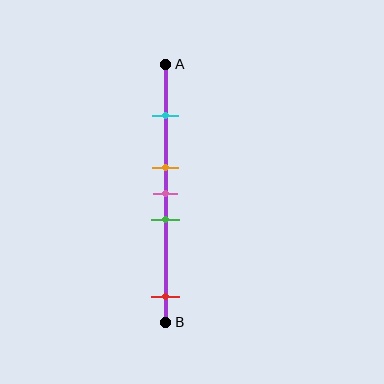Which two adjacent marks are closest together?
The orange and pink marks are the closest adjacent pair.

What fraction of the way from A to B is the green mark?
The green mark is approximately 60% (0.6) of the way from A to B.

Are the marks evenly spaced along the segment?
No, the marks are not evenly spaced.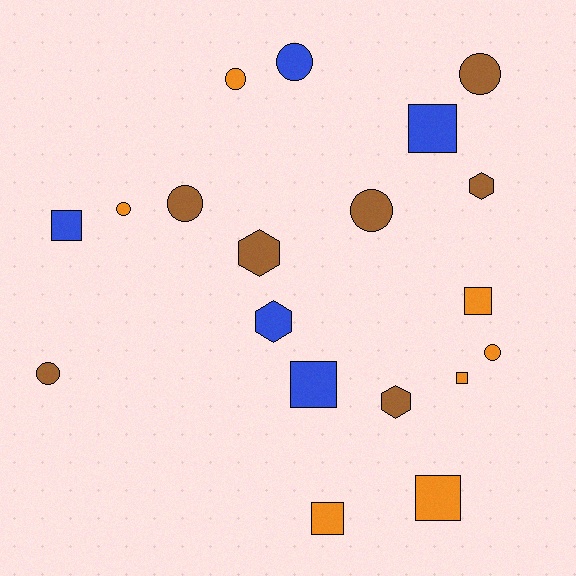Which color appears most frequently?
Brown, with 7 objects.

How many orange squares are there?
There are 4 orange squares.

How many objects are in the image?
There are 19 objects.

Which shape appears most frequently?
Circle, with 8 objects.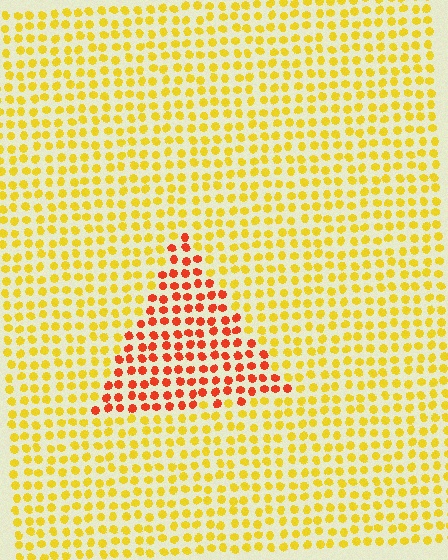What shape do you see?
I see a triangle.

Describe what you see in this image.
The image is filled with small yellow elements in a uniform arrangement. A triangle-shaped region is visible where the elements are tinted to a slightly different hue, forming a subtle color boundary.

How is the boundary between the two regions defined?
The boundary is defined purely by a slight shift in hue (about 45 degrees). Spacing, size, and orientation are identical on both sides.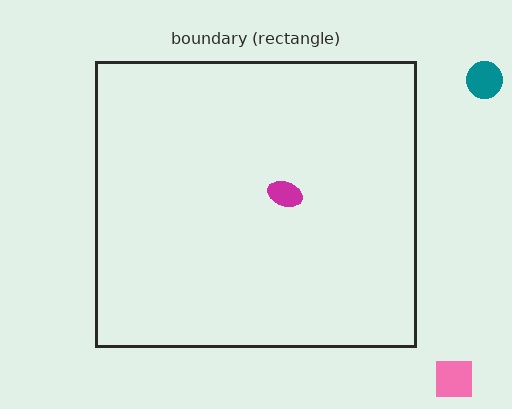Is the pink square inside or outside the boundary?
Outside.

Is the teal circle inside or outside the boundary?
Outside.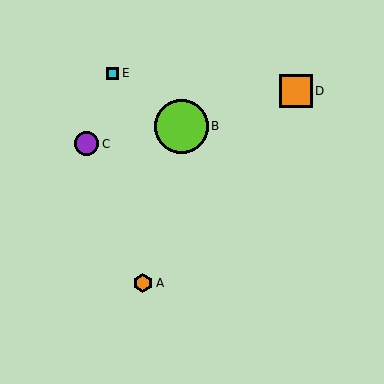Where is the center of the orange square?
The center of the orange square is at (296, 91).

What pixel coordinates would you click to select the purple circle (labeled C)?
Click at (87, 144) to select the purple circle C.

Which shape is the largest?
The lime circle (labeled B) is the largest.